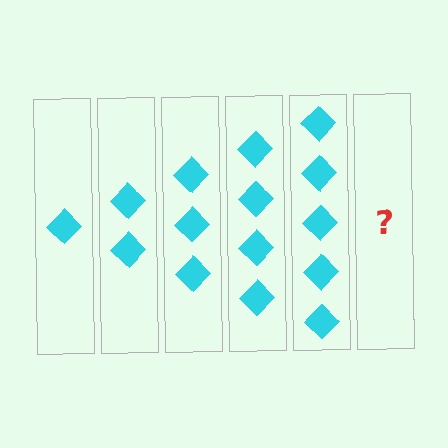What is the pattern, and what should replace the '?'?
The pattern is that each step adds one more diamond. The '?' should be 6 diamonds.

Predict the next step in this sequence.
The next step is 6 diamonds.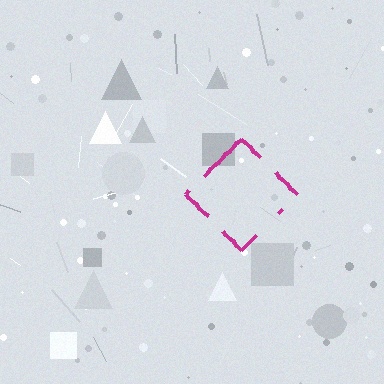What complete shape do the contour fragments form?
The contour fragments form a diamond.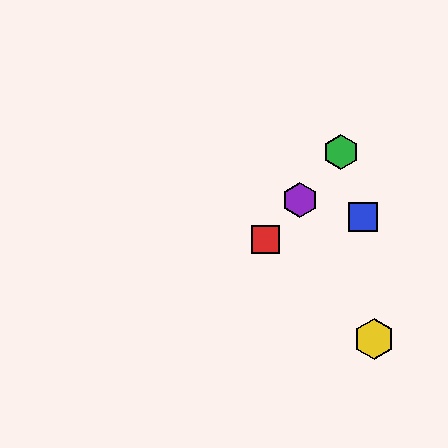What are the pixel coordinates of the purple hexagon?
The purple hexagon is at (300, 200).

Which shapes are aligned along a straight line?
The red square, the green hexagon, the purple hexagon are aligned along a straight line.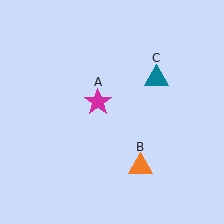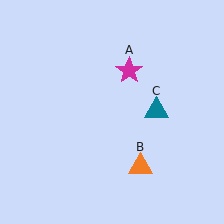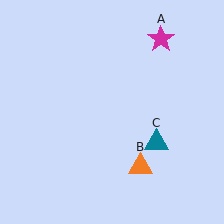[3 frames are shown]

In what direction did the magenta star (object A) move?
The magenta star (object A) moved up and to the right.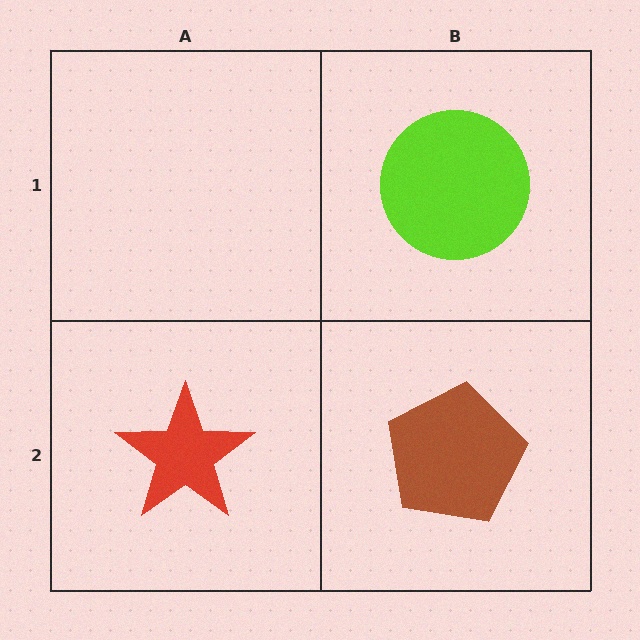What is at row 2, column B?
A brown pentagon.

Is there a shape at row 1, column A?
No, that cell is empty.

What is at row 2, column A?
A red star.